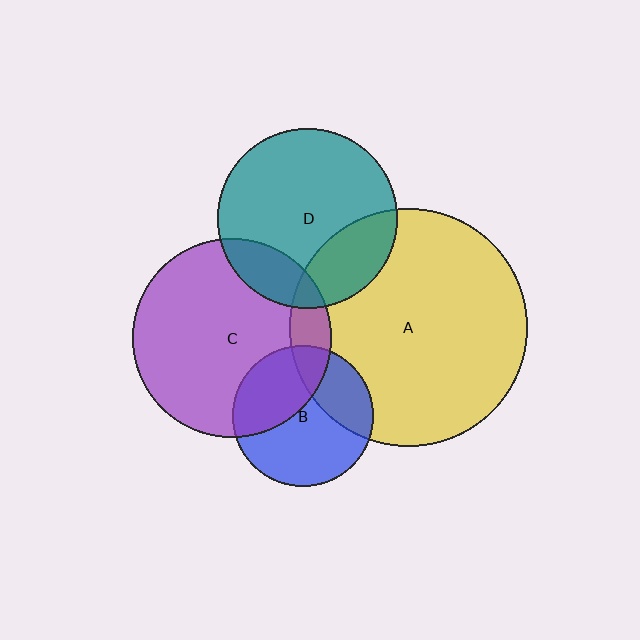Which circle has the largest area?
Circle A (yellow).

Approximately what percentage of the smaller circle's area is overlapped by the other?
Approximately 35%.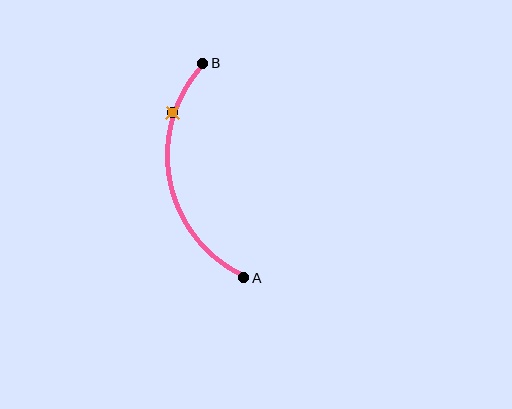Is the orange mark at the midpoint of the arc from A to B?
No. The orange mark lies on the arc but is closer to endpoint B. The arc midpoint would be at the point on the curve equidistant along the arc from both A and B.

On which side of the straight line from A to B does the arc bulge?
The arc bulges to the left of the straight line connecting A and B.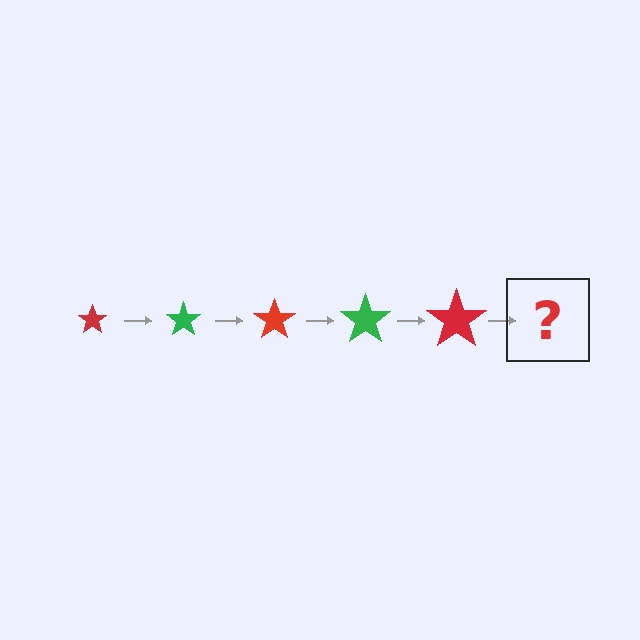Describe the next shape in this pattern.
It should be a green star, larger than the previous one.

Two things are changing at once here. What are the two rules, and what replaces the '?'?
The two rules are that the star grows larger each step and the color cycles through red and green. The '?' should be a green star, larger than the previous one.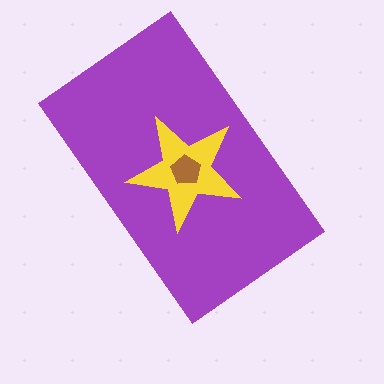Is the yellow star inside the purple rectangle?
Yes.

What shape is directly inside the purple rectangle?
The yellow star.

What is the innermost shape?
The brown pentagon.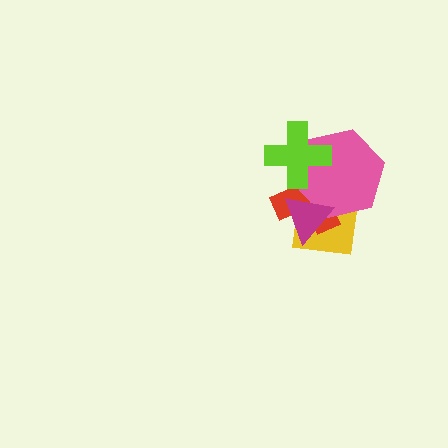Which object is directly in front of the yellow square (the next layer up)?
The red cross is directly in front of the yellow square.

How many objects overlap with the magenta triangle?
3 objects overlap with the magenta triangle.